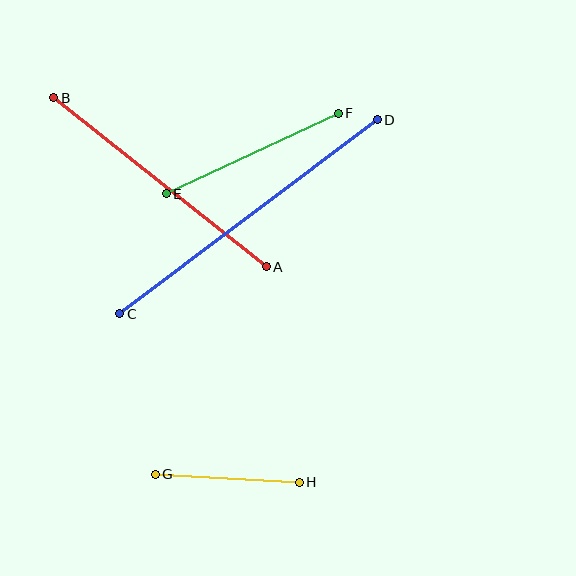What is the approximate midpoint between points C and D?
The midpoint is at approximately (248, 217) pixels.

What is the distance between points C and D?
The distance is approximately 322 pixels.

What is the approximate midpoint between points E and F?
The midpoint is at approximately (252, 153) pixels.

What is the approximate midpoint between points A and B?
The midpoint is at approximately (160, 182) pixels.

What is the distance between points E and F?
The distance is approximately 190 pixels.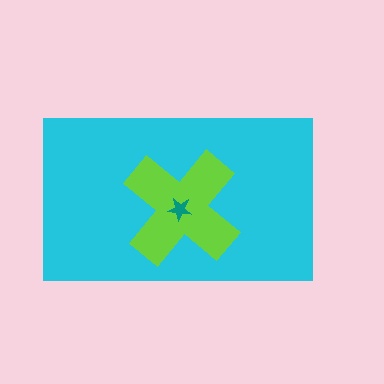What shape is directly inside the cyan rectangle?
The lime cross.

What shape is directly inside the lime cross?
The teal star.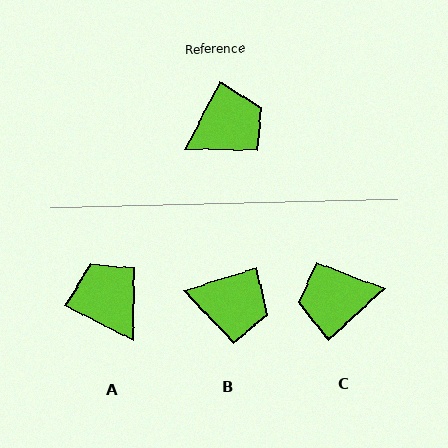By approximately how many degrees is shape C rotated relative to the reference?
Approximately 160 degrees counter-clockwise.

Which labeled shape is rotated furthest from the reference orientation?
C, about 160 degrees away.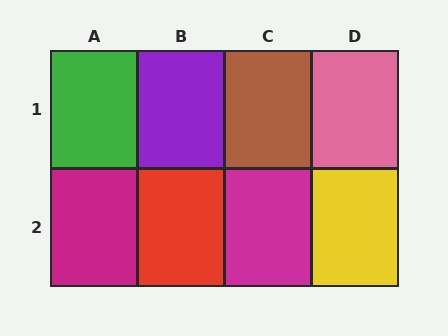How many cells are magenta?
2 cells are magenta.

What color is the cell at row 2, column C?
Magenta.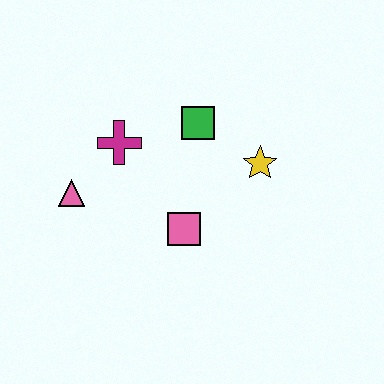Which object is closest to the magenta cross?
The pink triangle is closest to the magenta cross.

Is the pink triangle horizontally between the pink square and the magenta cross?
No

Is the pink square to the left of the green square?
Yes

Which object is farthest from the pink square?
The pink triangle is farthest from the pink square.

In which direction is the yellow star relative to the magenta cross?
The yellow star is to the right of the magenta cross.